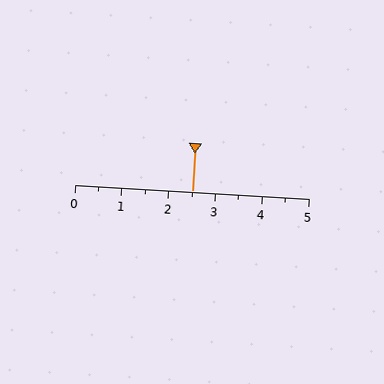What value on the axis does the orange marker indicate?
The marker indicates approximately 2.5.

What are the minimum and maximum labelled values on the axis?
The axis runs from 0 to 5.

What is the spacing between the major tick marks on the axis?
The major ticks are spaced 1 apart.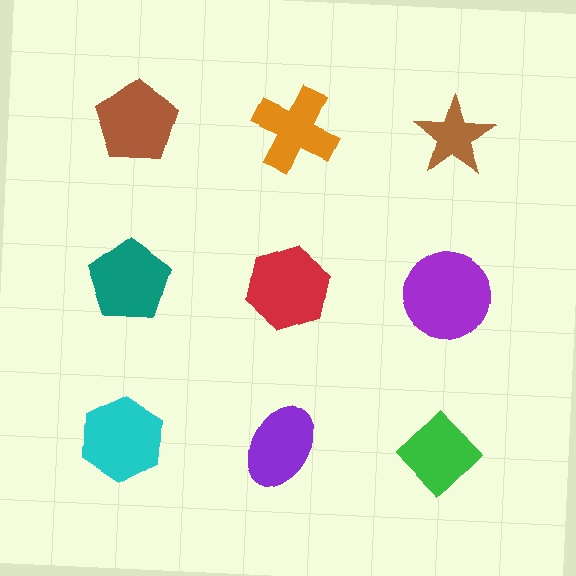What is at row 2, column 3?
A purple circle.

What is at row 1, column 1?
A brown pentagon.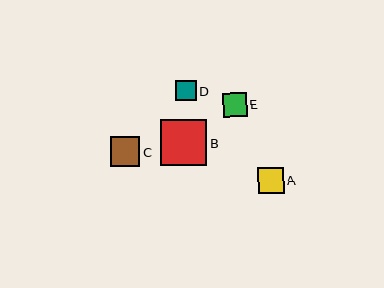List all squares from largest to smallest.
From largest to smallest: B, C, A, E, D.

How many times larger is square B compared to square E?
Square B is approximately 2.0 times the size of square E.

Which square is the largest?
Square B is the largest with a size of approximately 46 pixels.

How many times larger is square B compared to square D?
Square B is approximately 2.2 times the size of square D.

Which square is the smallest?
Square D is the smallest with a size of approximately 21 pixels.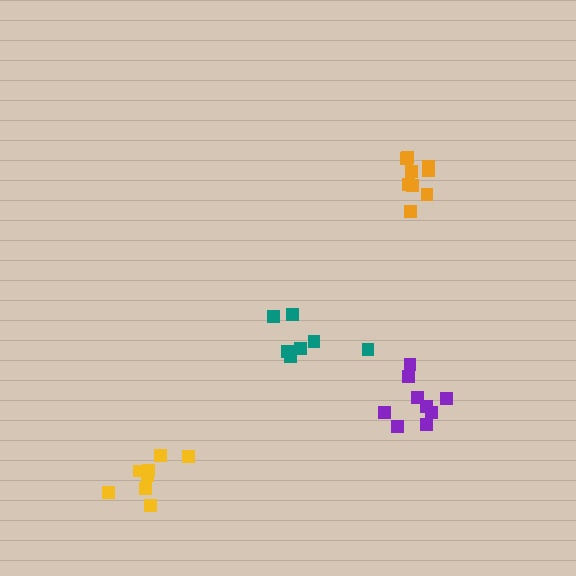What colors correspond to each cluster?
The clusters are colored: teal, purple, orange, yellow.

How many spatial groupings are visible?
There are 4 spatial groupings.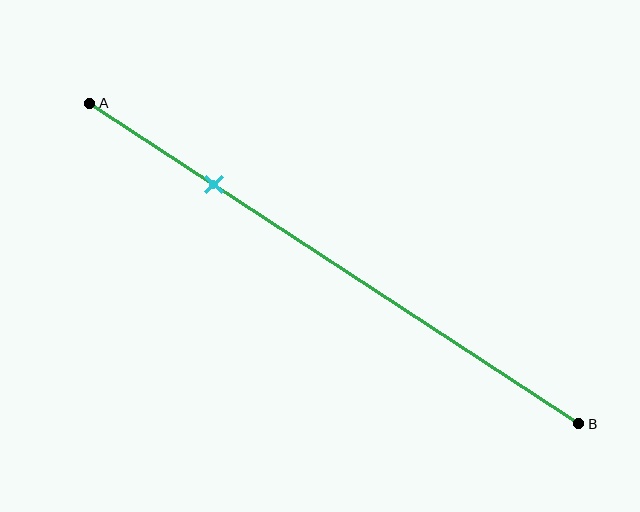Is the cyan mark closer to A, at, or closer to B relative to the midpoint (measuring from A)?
The cyan mark is closer to point A than the midpoint of segment AB.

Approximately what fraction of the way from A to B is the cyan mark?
The cyan mark is approximately 25% of the way from A to B.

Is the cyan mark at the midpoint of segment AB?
No, the mark is at about 25% from A, not at the 50% midpoint.